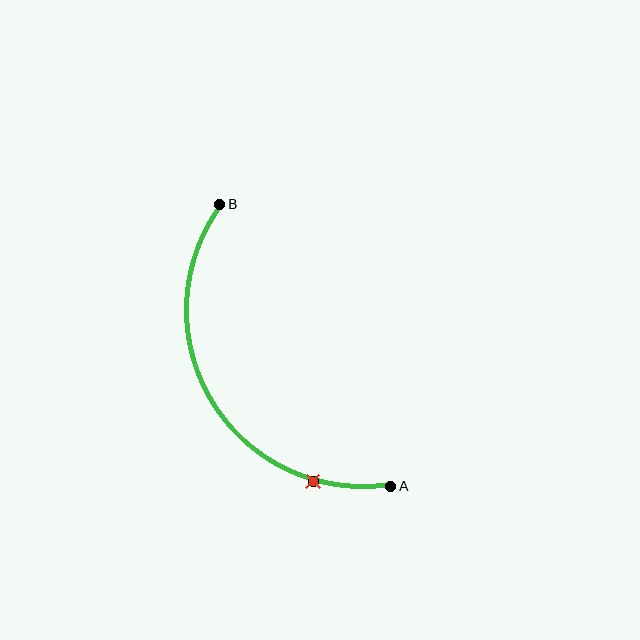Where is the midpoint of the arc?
The arc midpoint is the point on the curve farthest from the straight line joining A and B. It sits to the left of that line.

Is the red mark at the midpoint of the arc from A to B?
No. The red mark lies on the arc but is closer to endpoint A. The arc midpoint would be at the point on the curve equidistant along the arc from both A and B.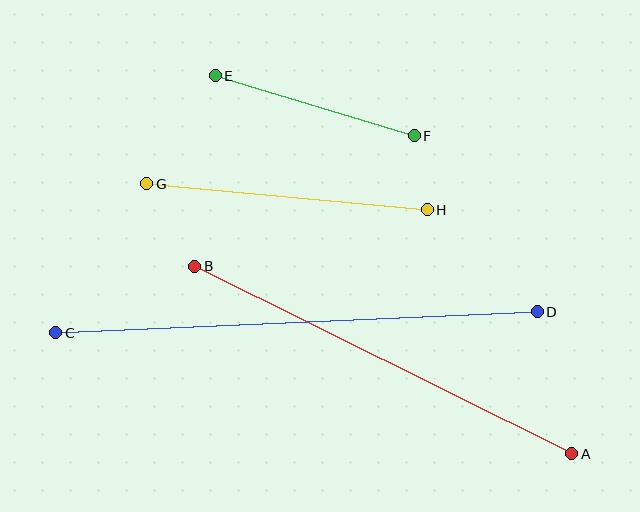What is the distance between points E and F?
The distance is approximately 208 pixels.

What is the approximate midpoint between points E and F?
The midpoint is at approximately (315, 106) pixels.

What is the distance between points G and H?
The distance is approximately 281 pixels.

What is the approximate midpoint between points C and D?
The midpoint is at approximately (297, 322) pixels.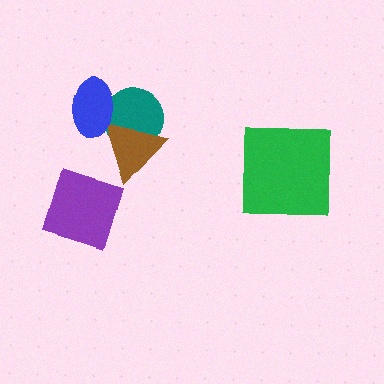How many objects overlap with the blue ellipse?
2 objects overlap with the blue ellipse.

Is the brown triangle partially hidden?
Yes, it is partially covered by another shape.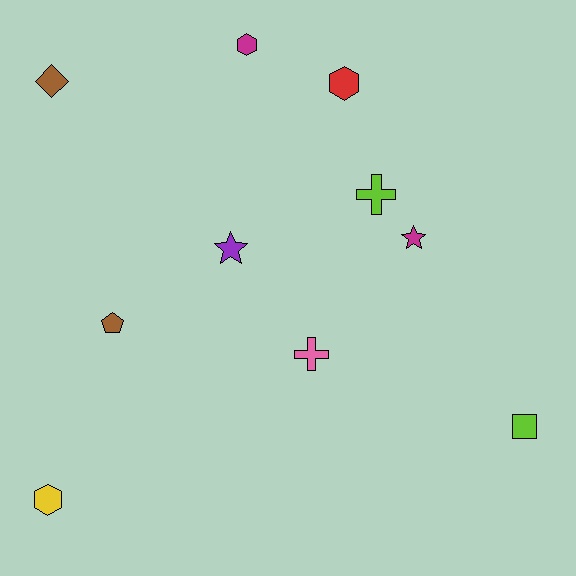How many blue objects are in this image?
There are no blue objects.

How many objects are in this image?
There are 10 objects.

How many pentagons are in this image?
There is 1 pentagon.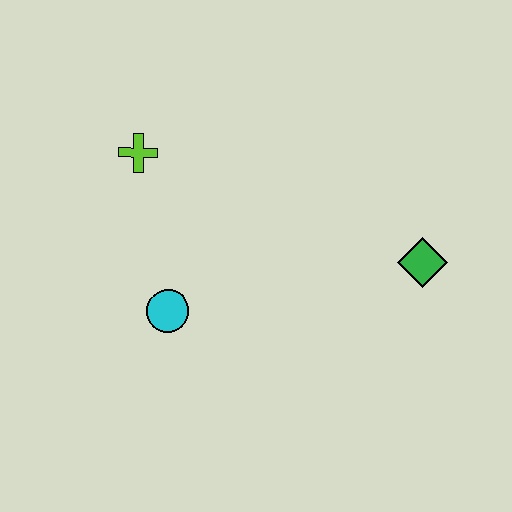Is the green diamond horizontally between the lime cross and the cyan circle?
No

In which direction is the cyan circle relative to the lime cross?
The cyan circle is below the lime cross.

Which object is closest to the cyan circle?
The lime cross is closest to the cyan circle.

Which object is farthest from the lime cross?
The green diamond is farthest from the lime cross.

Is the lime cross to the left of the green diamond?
Yes